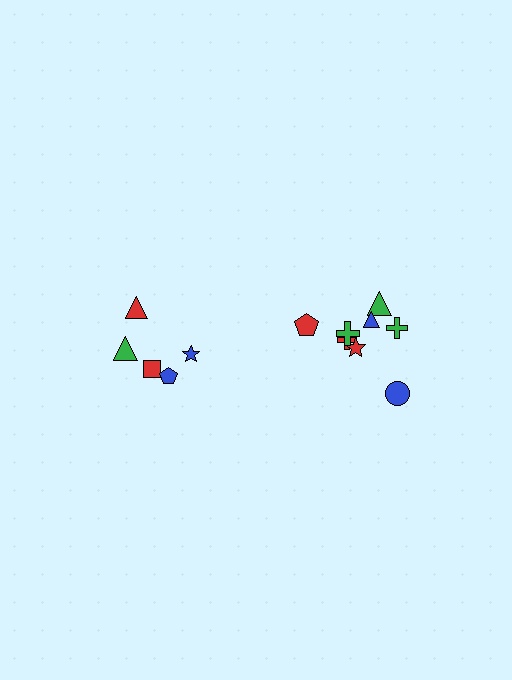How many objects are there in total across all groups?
There are 13 objects.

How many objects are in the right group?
There are 8 objects.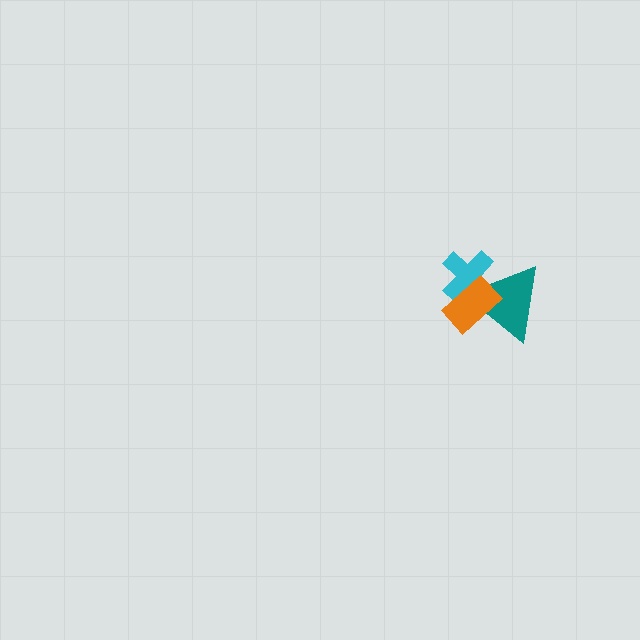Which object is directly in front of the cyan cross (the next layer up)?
The teal triangle is directly in front of the cyan cross.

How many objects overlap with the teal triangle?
2 objects overlap with the teal triangle.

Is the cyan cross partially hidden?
Yes, it is partially covered by another shape.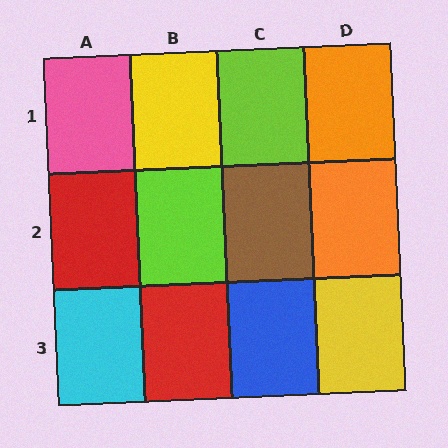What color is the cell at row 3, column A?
Cyan.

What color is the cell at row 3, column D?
Yellow.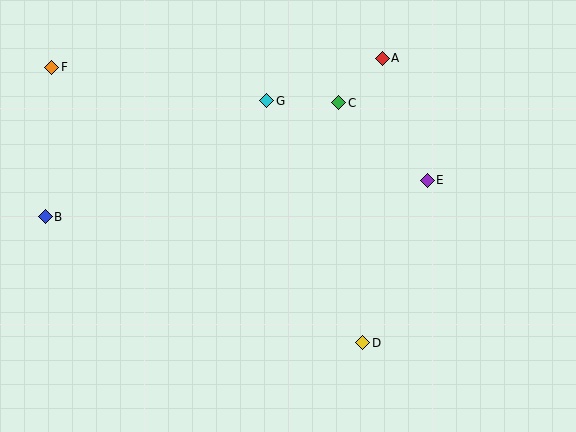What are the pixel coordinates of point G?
Point G is at (267, 101).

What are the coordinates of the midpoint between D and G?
The midpoint between D and G is at (315, 222).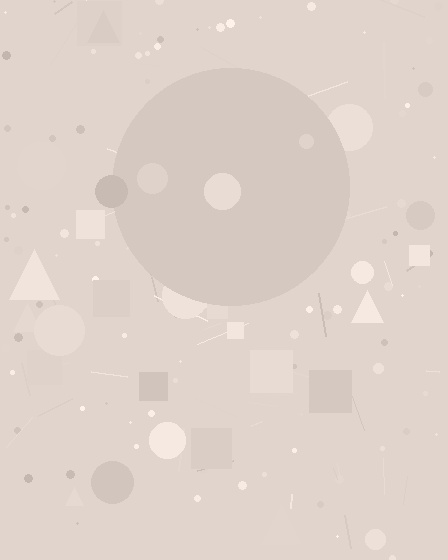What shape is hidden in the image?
A circle is hidden in the image.